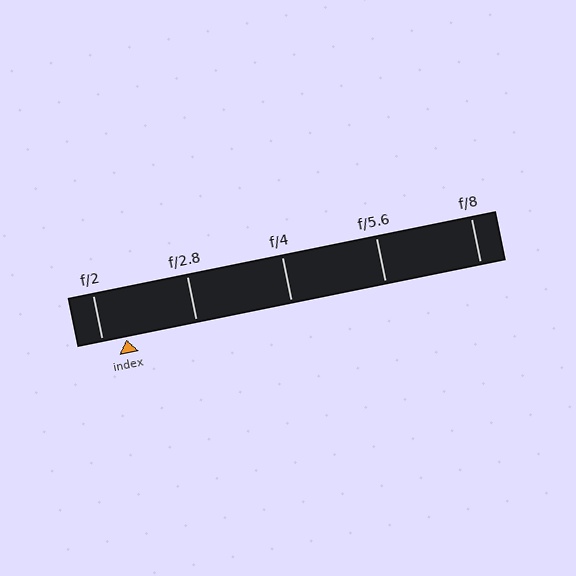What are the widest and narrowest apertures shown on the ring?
The widest aperture shown is f/2 and the narrowest is f/8.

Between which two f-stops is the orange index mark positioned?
The index mark is between f/2 and f/2.8.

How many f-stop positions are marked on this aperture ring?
There are 5 f-stop positions marked.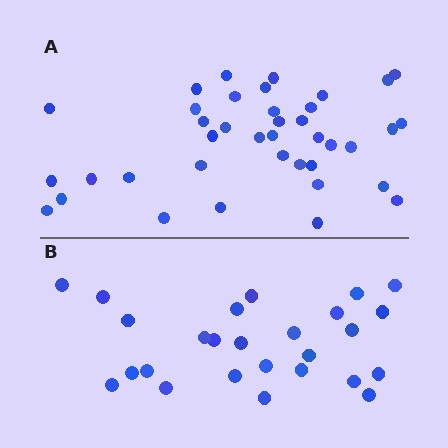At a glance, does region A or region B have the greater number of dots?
Region A (the top region) has more dots.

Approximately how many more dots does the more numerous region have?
Region A has approximately 15 more dots than region B.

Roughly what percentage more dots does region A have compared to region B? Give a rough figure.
About 50% more.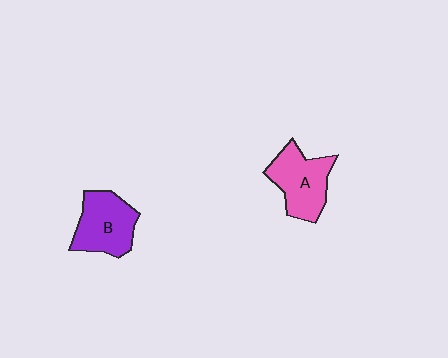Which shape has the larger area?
Shape A (pink).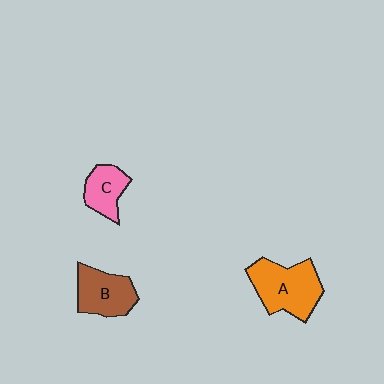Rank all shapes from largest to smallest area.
From largest to smallest: A (orange), B (brown), C (pink).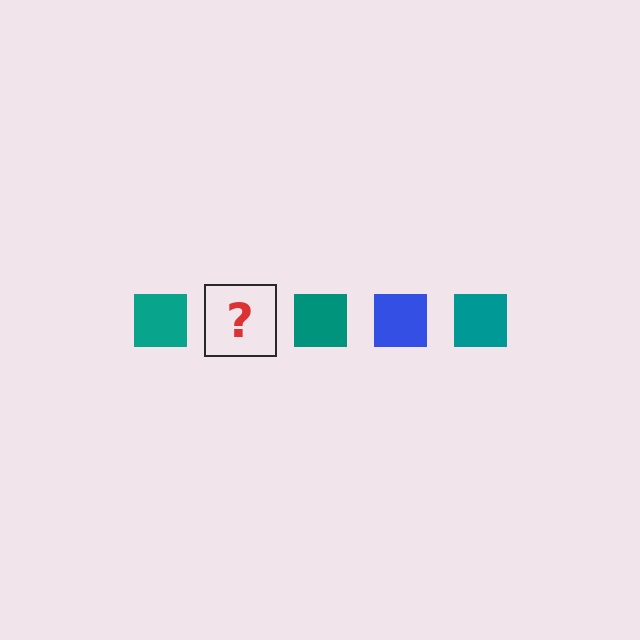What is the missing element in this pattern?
The missing element is a blue square.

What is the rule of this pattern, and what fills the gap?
The rule is that the pattern cycles through teal, blue squares. The gap should be filled with a blue square.